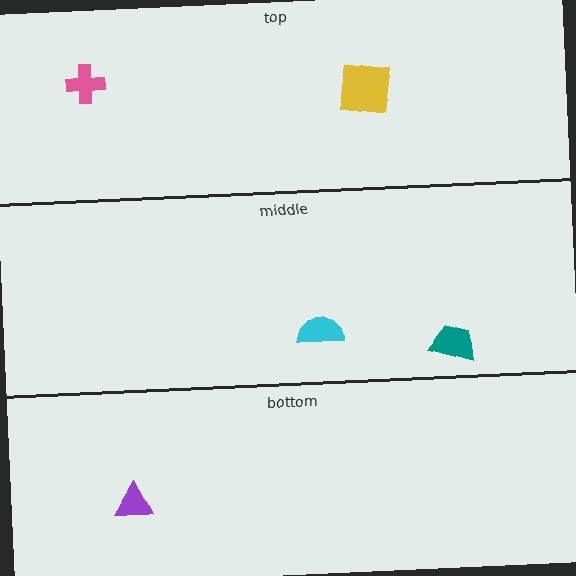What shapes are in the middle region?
The cyan semicircle, the teal trapezoid.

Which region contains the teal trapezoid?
The middle region.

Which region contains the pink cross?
The top region.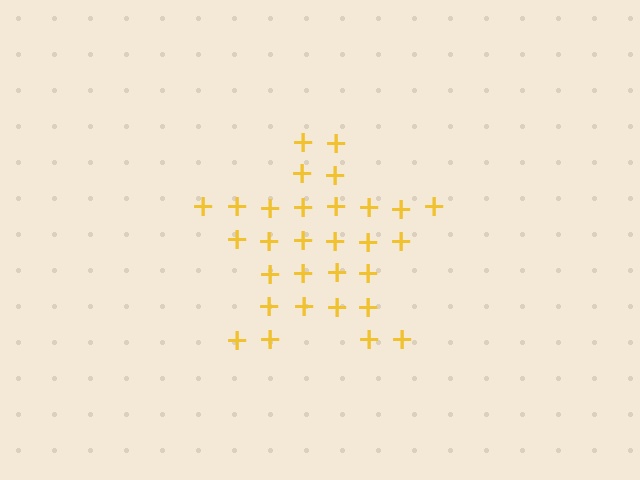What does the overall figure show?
The overall figure shows a star.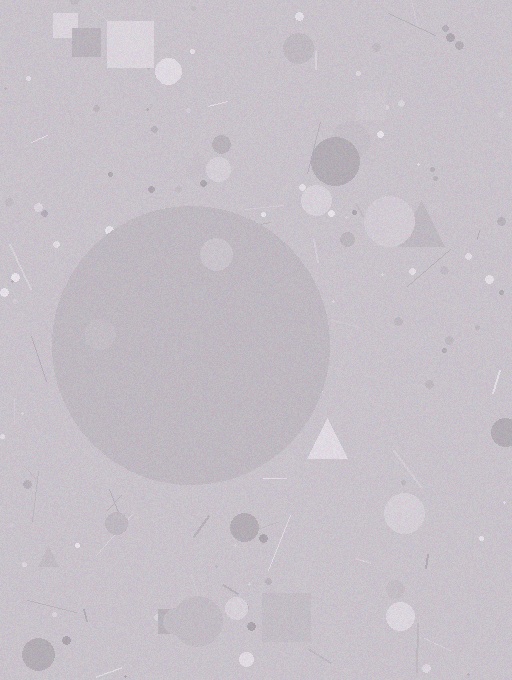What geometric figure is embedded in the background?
A circle is embedded in the background.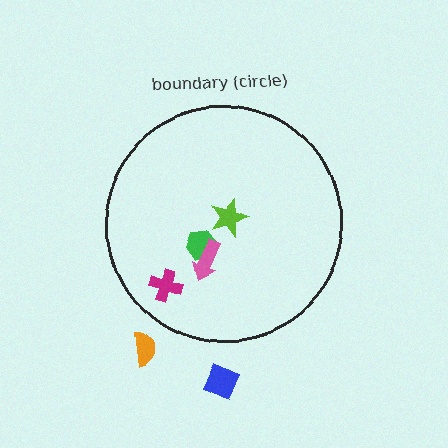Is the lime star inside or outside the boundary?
Inside.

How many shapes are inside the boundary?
4 inside, 2 outside.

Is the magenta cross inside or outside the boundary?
Inside.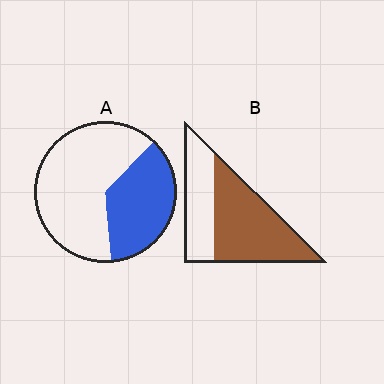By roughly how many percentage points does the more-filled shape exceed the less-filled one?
By roughly 25 percentage points (B over A).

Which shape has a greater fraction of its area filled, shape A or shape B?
Shape B.